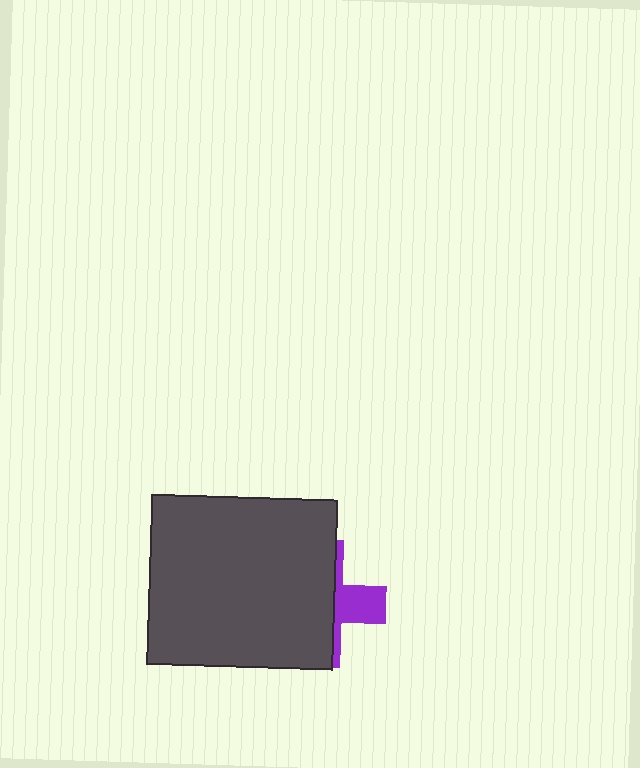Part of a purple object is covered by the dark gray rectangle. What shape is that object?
It is a cross.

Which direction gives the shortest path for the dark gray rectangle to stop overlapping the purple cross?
Moving left gives the shortest separation.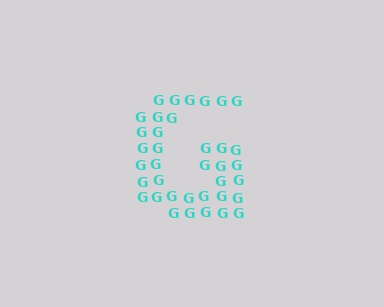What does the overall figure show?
The overall figure shows the letter G.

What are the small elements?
The small elements are letter G's.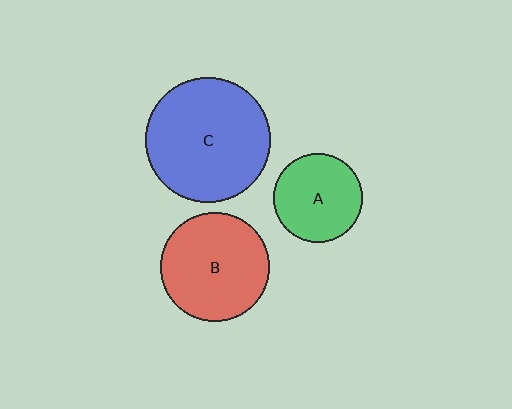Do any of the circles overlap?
No, none of the circles overlap.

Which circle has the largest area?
Circle C (blue).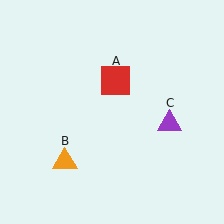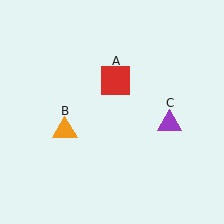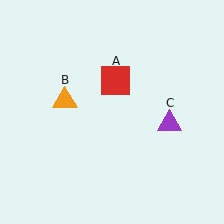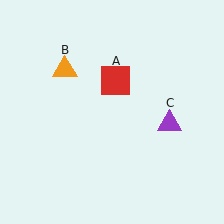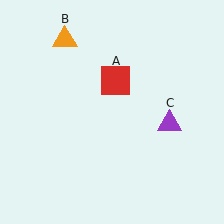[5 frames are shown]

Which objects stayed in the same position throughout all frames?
Red square (object A) and purple triangle (object C) remained stationary.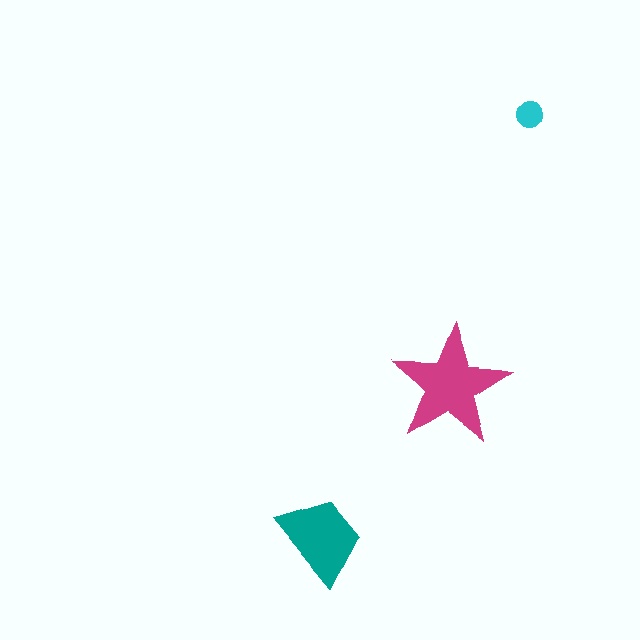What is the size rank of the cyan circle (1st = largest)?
3rd.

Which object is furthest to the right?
The cyan circle is rightmost.